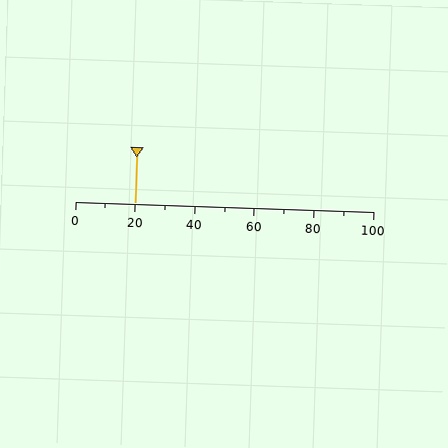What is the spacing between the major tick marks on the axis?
The major ticks are spaced 20 apart.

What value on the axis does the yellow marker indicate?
The marker indicates approximately 20.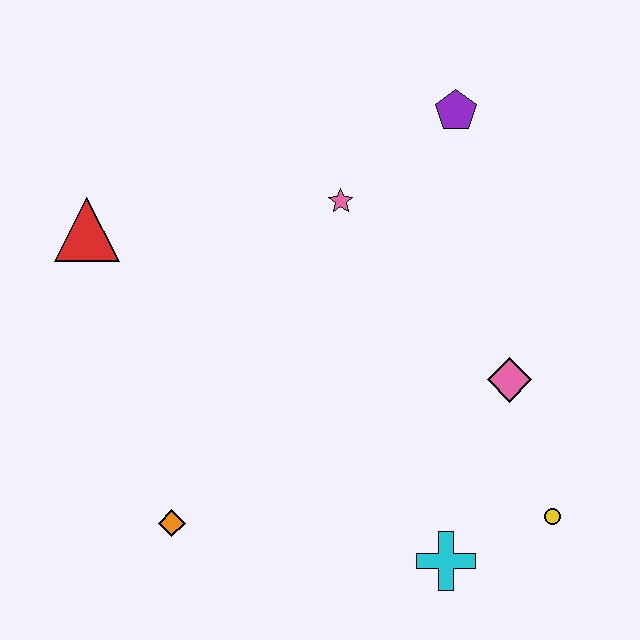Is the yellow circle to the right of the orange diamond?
Yes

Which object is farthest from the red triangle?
The yellow circle is farthest from the red triangle.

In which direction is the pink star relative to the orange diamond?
The pink star is above the orange diamond.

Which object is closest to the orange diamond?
The cyan cross is closest to the orange diamond.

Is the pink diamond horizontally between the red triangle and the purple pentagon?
No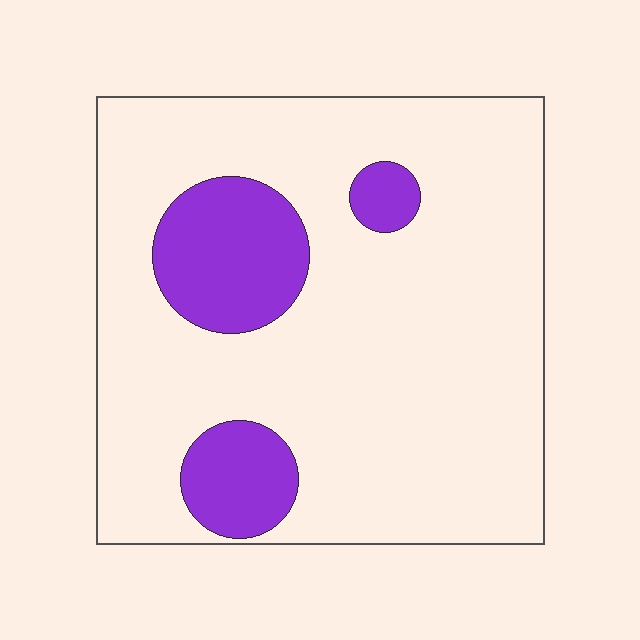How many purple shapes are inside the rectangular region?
3.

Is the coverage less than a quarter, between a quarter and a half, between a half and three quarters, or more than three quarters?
Less than a quarter.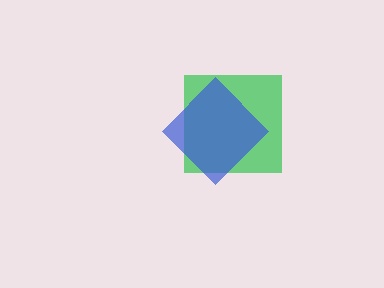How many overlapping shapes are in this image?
There are 2 overlapping shapes in the image.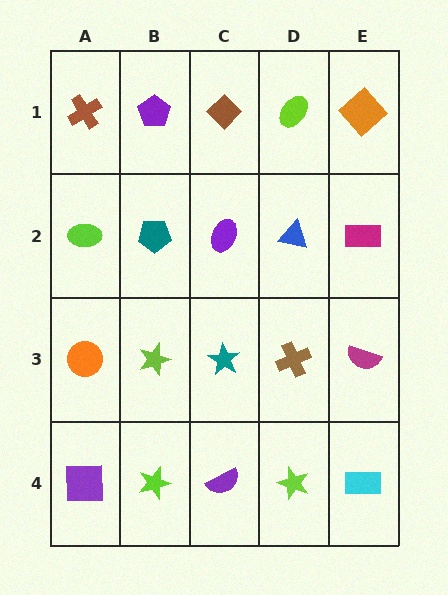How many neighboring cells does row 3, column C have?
4.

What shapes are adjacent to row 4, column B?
A lime star (row 3, column B), a purple square (row 4, column A), a purple semicircle (row 4, column C).